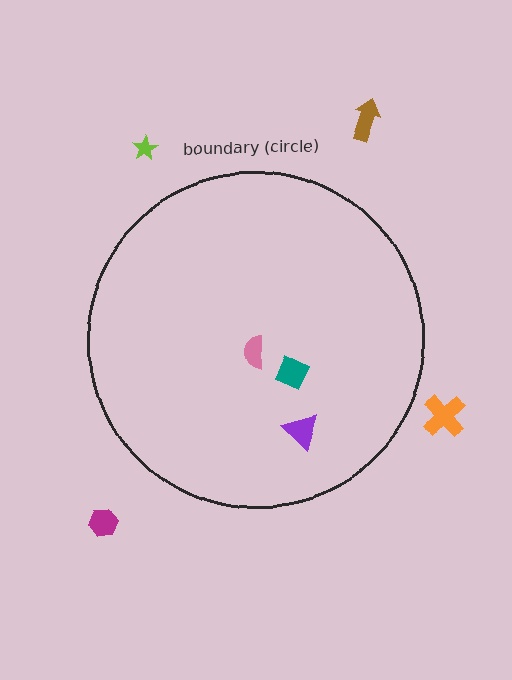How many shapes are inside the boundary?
3 inside, 4 outside.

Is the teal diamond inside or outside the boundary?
Inside.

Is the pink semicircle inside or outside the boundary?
Inside.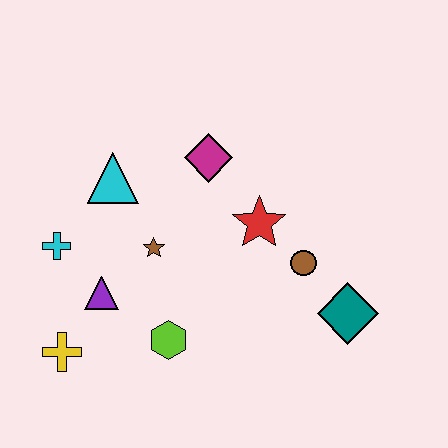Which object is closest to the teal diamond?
The brown circle is closest to the teal diamond.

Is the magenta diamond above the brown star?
Yes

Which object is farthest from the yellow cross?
The teal diamond is farthest from the yellow cross.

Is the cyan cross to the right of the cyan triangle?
No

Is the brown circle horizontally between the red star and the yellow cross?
No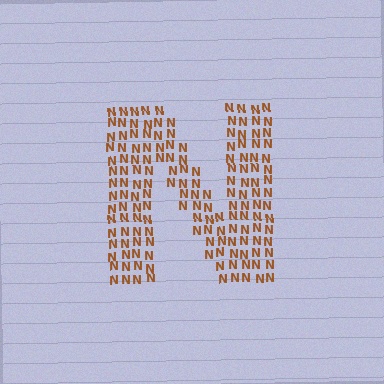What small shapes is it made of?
It is made of small letter N's.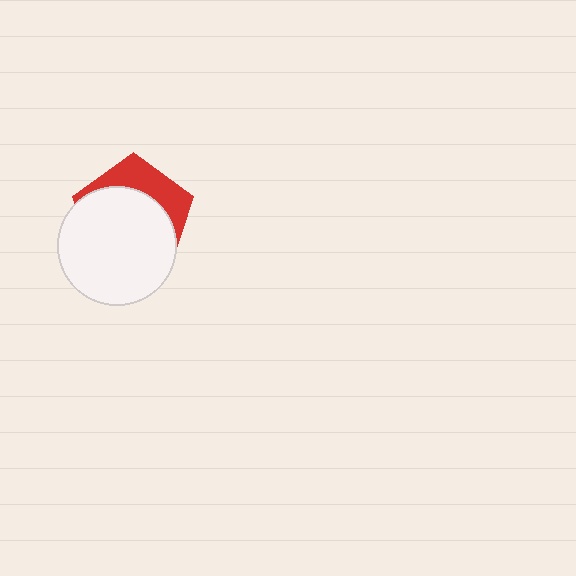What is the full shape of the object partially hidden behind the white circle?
The partially hidden object is a red pentagon.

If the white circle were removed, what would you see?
You would see the complete red pentagon.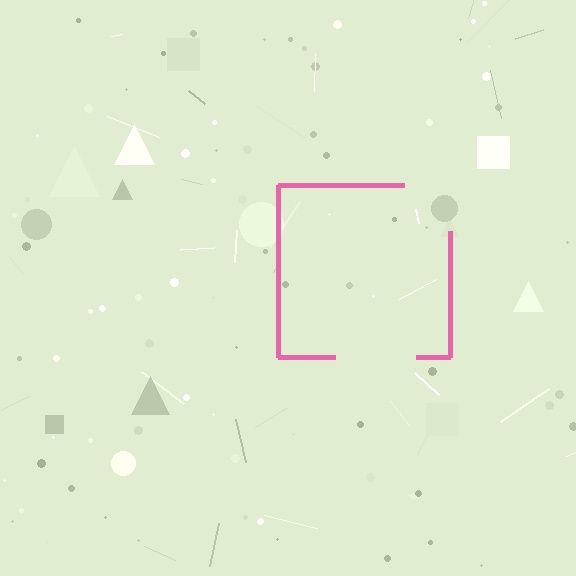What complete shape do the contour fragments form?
The contour fragments form a square.